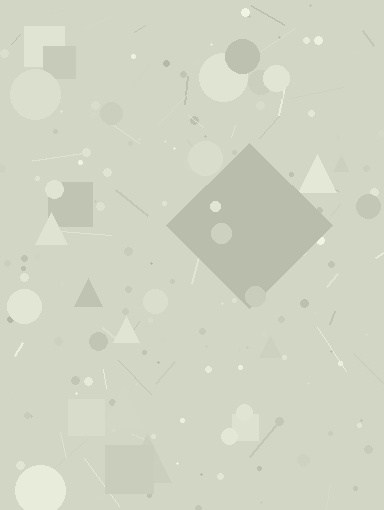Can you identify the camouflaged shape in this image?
The camouflaged shape is a diamond.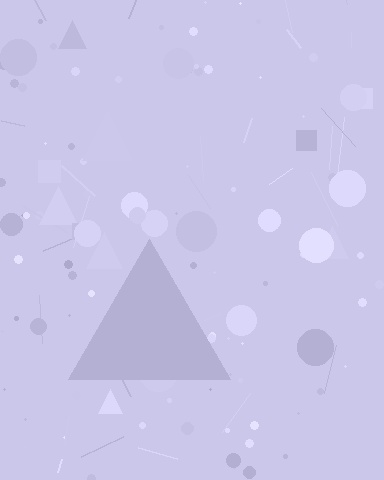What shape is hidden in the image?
A triangle is hidden in the image.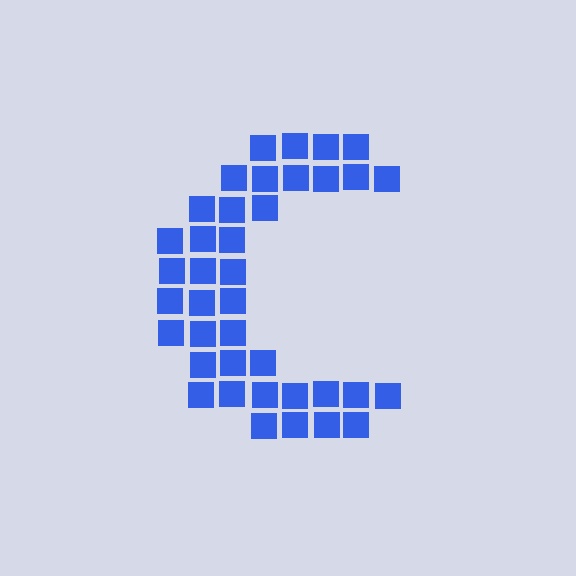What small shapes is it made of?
It is made of small squares.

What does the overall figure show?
The overall figure shows the letter C.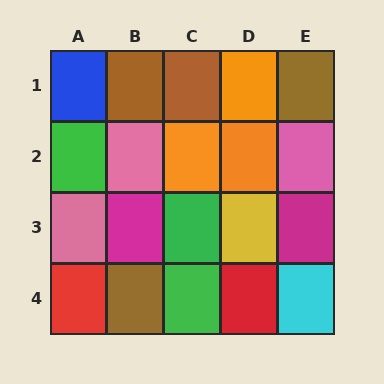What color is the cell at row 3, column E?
Magenta.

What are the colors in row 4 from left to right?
Red, brown, green, red, cyan.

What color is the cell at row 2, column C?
Orange.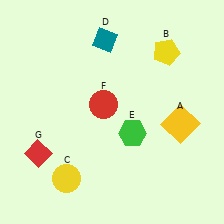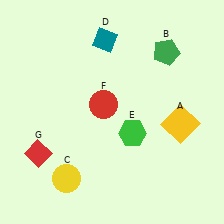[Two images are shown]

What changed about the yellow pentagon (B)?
In Image 1, B is yellow. In Image 2, it changed to green.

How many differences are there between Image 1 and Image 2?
There is 1 difference between the two images.